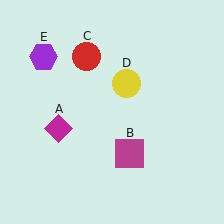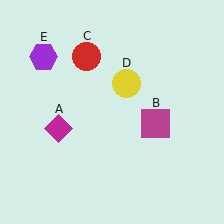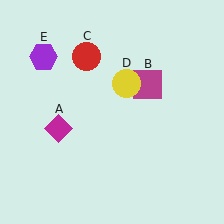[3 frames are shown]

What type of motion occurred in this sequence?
The magenta square (object B) rotated counterclockwise around the center of the scene.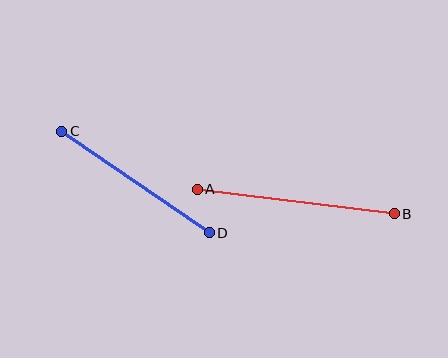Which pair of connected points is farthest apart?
Points A and B are farthest apart.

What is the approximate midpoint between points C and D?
The midpoint is at approximately (135, 182) pixels.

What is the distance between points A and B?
The distance is approximately 199 pixels.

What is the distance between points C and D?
The distance is approximately 179 pixels.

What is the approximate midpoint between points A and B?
The midpoint is at approximately (296, 201) pixels.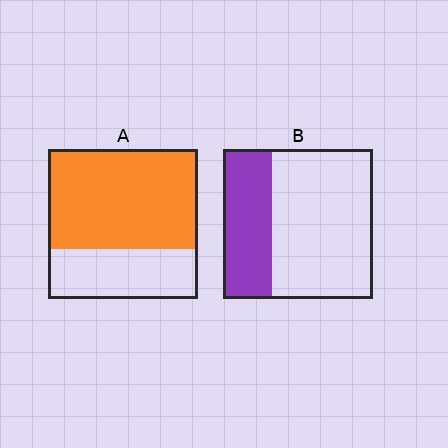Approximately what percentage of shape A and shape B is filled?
A is approximately 65% and B is approximately 35%.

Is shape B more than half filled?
No.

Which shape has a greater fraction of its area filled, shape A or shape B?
Shape A.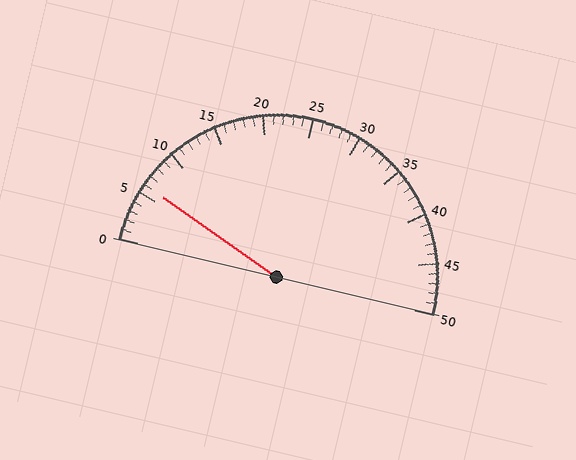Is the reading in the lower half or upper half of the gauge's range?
The reading is in the lower half of the range (0 to 50).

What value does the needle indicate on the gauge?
The needle indicates approximately 6.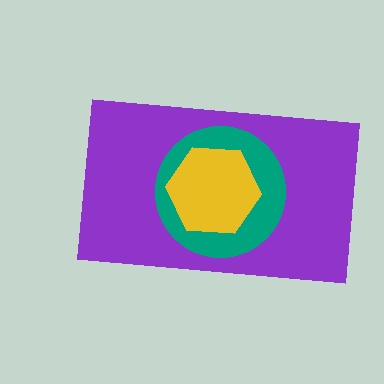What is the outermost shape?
The purple rectangle.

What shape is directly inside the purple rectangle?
The teal circle.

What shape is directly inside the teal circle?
The yellow hexagon.